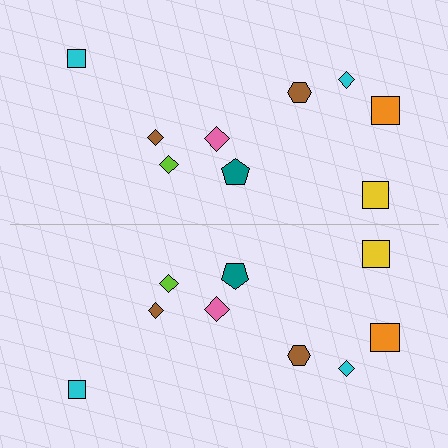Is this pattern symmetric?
Yes, this pattern has bilateral (reflection) symmetry.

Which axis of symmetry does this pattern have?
The pattern has a horizontal axis of symmetry running through the center of the image.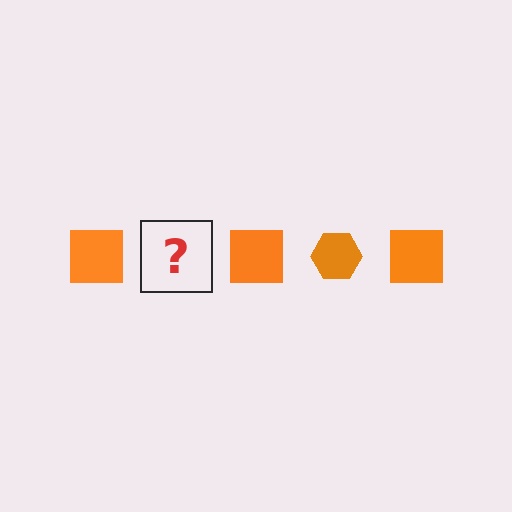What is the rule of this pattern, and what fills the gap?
The rule is that the pattern cycles through square, hexagon shapes in orange. The gap should be filled with an orange hexagon.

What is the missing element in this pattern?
The missing element is an orange hexagon.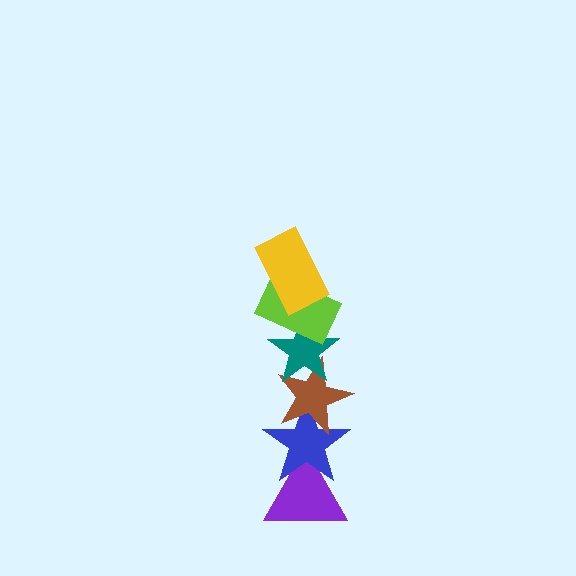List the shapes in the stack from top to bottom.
From top to bottom: the yellow rectangle, the lime rectangle, the teal star, the brown star, the blue star, the purple triangle.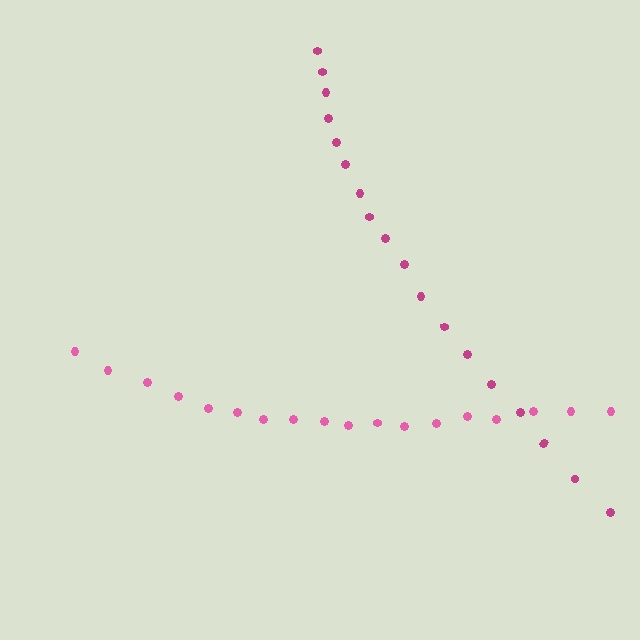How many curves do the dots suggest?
There are 2 distinct paths.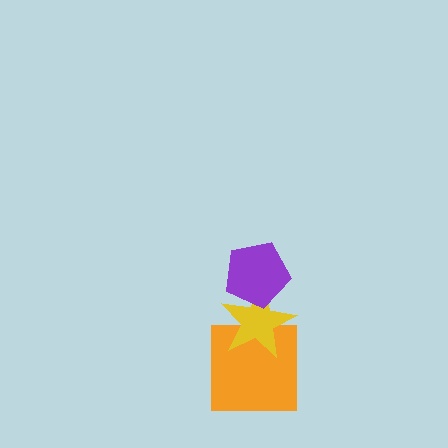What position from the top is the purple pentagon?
The purple pentagon is 1st from the top.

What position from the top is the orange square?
The orange square is 3rd from the top.